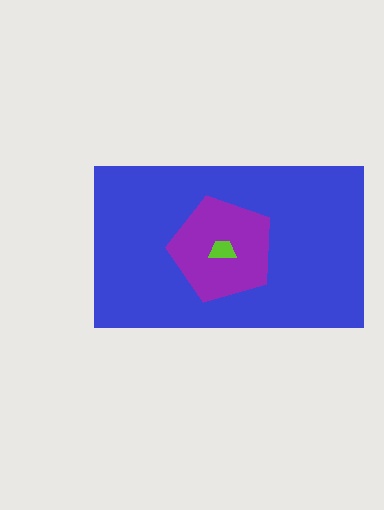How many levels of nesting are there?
3.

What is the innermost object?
The lime trapezoid.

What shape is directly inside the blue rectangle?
The purple pentagon.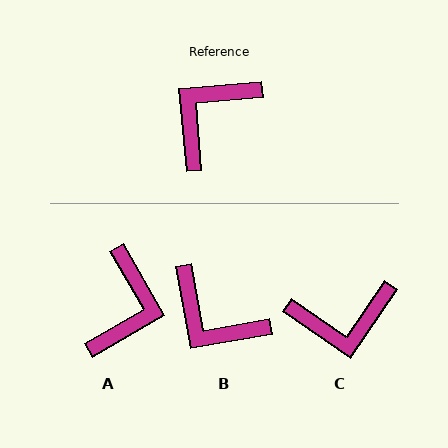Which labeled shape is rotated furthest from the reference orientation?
A, about 155 degrees away.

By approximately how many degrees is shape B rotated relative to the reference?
Approximately 95 degrees counter-clockwise.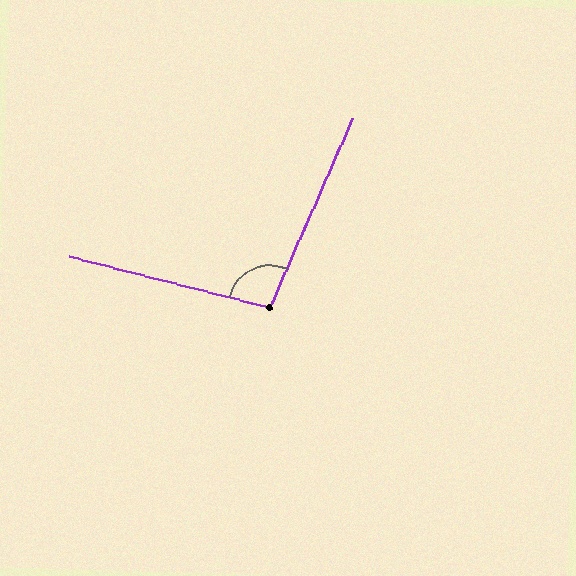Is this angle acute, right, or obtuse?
It is obtuse.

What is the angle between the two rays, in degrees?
Approximately 100 degrees.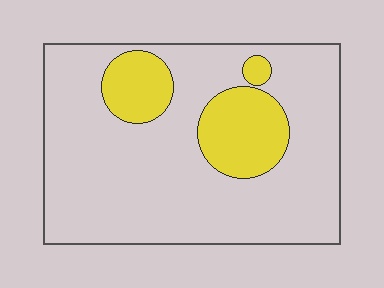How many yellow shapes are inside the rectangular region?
3.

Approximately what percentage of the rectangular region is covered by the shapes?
Approximately 20%.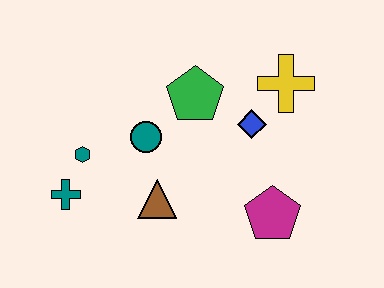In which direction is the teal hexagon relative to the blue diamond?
The teal hexagon is to the left of the blue diamond.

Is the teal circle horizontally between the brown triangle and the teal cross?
Yes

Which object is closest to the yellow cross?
The blue diamond is closest to the yellow cross.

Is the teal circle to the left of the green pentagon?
Yes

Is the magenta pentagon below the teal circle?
Yes